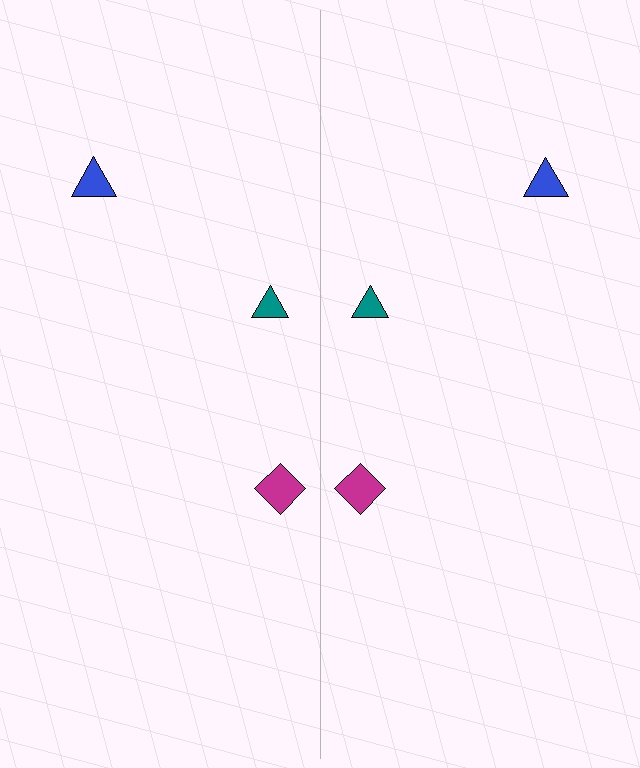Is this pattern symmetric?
Yes, this pattern has bilateral (reflection) symmetry.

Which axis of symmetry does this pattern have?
The pattern has a vertical axis of symmetry running through the center of the image.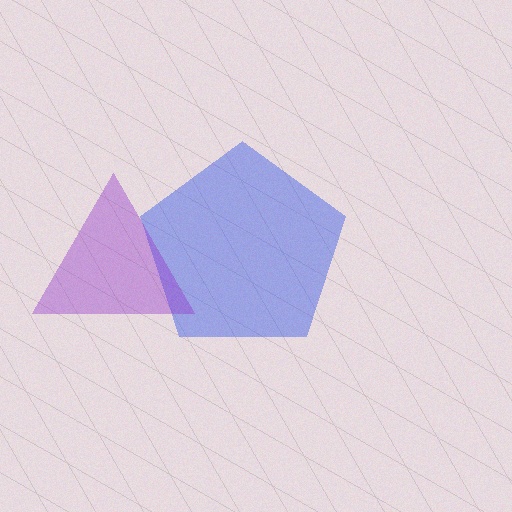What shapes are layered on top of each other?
The layered shapes are: a blue pentagon, a purple triangle.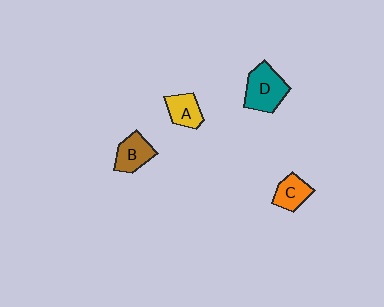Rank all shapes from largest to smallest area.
From largest to smallest: D (teal), B (brown), A (yellow), C (orange).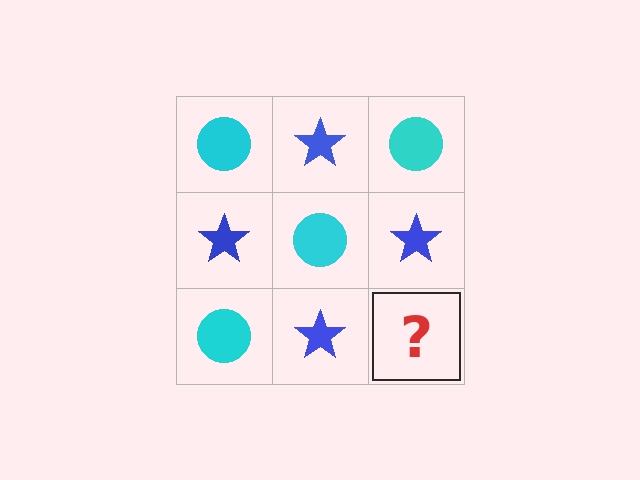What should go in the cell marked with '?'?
The missing cell should contain a cyan circle.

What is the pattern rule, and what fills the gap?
The rule is that it alternates cyan circle and blue star in a checkerboard pattern. The gap should be filled with a cyan circle.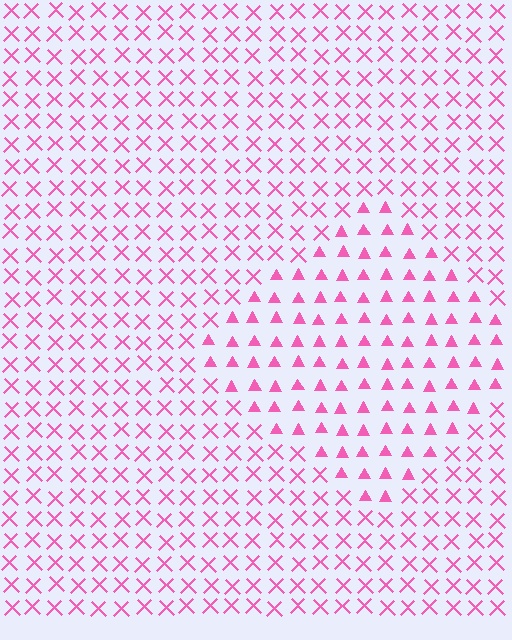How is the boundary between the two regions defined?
The boundary is defined by a change in element shape: triangles inside vs. X marks outside. All elements share the same color and spacing.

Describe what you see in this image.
The image is filled with small pink elements arranged in a uniform grid. A diamond-shaped region contains triangles, while the surrounding area contains X marks. The boundary is defined purely by the change in element shape.